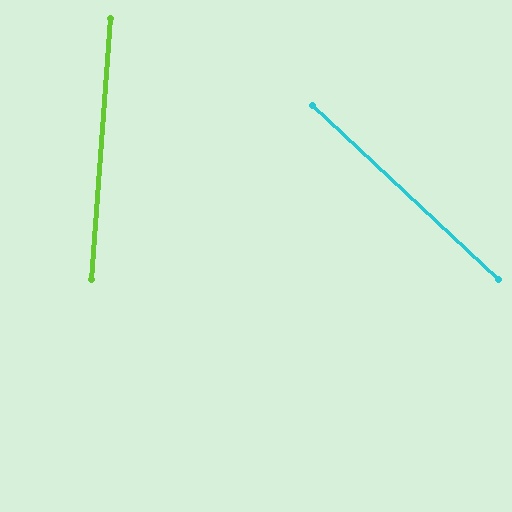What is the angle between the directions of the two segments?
Approximately 51 degrees.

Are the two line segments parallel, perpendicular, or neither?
Neither parallel nor perpendicular — they differ by about 51°.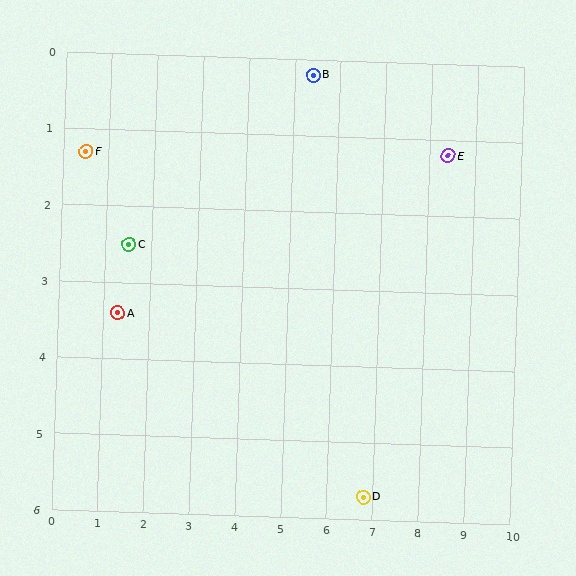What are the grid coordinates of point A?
Point A is at approximately (1.3, 3.4).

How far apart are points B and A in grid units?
Points B and A are about 5.2 grid units apart.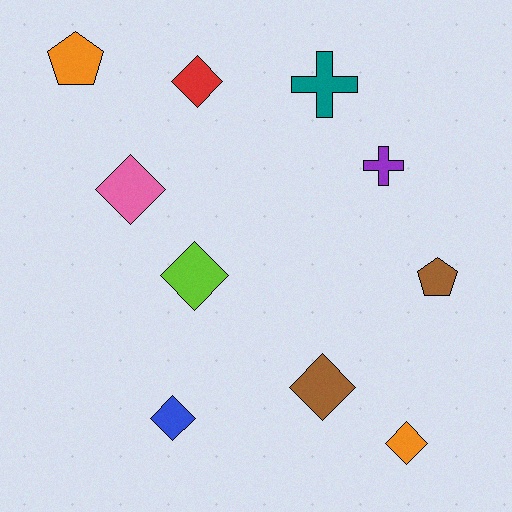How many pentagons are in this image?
There are 2 pentagons.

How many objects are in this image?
There are 10 objects.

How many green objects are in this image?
There are no green objects.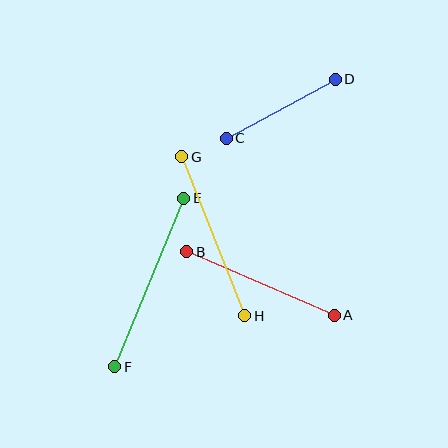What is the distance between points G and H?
The distance is approximately 171 pixels.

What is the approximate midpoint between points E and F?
The midpoint is at approximately (149, 283) pixels.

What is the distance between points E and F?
The distance is approximately 182 pixels.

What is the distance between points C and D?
The distance is approximately 124 pixels.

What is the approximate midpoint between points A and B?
The midpoint is at approximately (261, 284) pixels.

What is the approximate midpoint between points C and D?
The midpoint is at approximately (281, 109) pixels.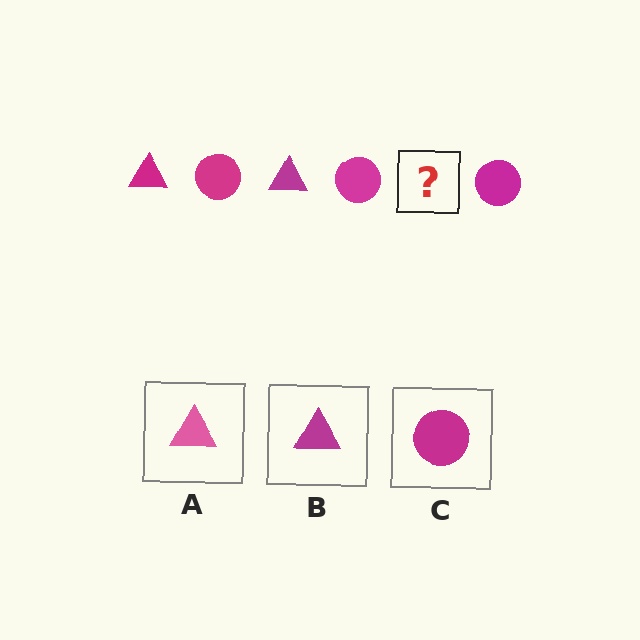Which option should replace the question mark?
Option B.